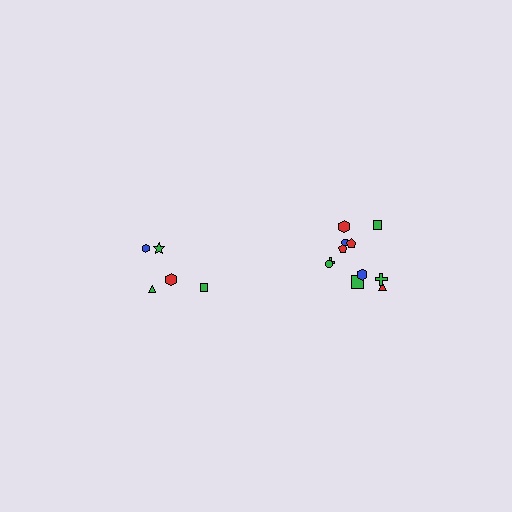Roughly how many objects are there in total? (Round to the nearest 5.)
Roughly 15 objects in total.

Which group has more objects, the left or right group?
The right group.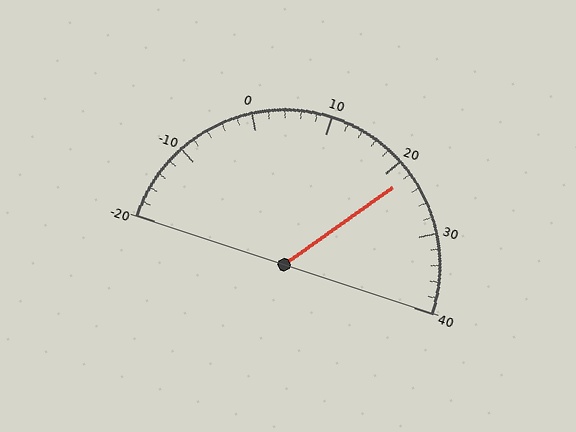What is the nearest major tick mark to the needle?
The nearest major tick mark is 20.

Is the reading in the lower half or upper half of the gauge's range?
The reading is in the upper half of the range (-20 to 40).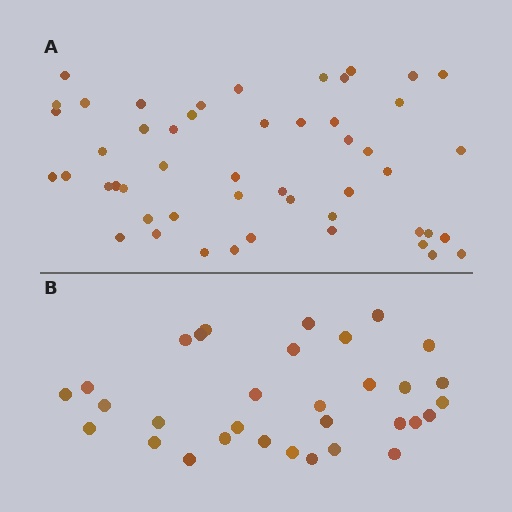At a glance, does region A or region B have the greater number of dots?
Region A (the top region) has more dots.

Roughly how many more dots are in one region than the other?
Region A has approximately 20 more dots than region B.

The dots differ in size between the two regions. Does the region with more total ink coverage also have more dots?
No. Region B has more total ink coverage because its dots are larger, but region A actually contains more individual dots. Total area can be misleading — the number of items is what matters here.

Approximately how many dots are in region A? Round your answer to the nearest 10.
About 50 dots.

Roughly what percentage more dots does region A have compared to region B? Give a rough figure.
About 55% more.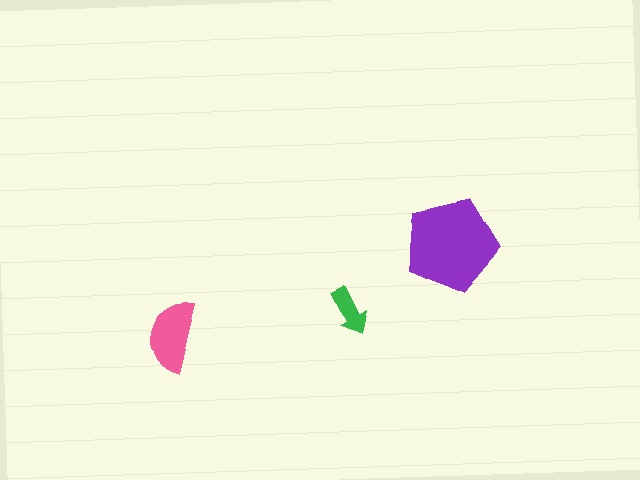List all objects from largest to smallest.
The purple pentagon, the pink semicircle, the green arrow.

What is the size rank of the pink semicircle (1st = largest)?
2nd.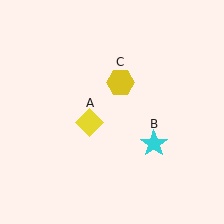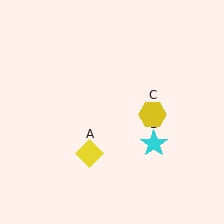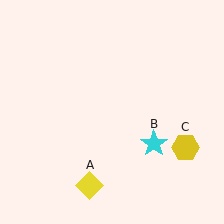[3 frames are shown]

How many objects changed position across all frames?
2 objects changed position: yellow diamond (object A), yellow hexagon (object C).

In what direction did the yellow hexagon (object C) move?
The yellow hexagon (object C) moved down and to the right.